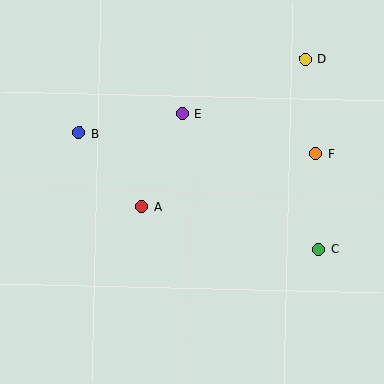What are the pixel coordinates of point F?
Point F is at (315, 154).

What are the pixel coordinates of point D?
Point D is at (306, 59).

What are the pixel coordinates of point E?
Point E is at (182, 113).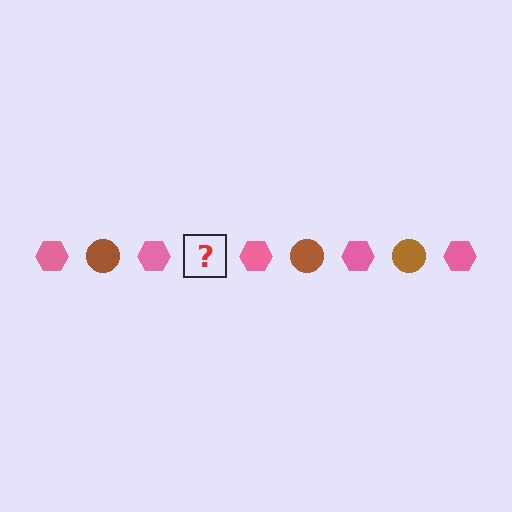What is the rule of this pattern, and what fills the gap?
The rule is that the pattern alternates between pink hexagon and brown circle. The gap should be filled with a brown circle.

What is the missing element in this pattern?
The missing element is a brown circle.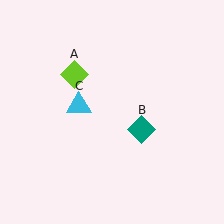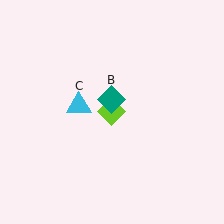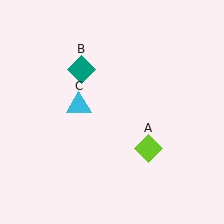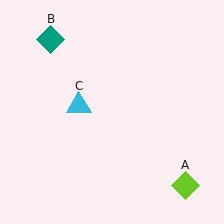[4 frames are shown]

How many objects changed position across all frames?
2 objects changed position: lime diamond (object A), teal diamond (object B).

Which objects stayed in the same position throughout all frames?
Cyan triangle (object C) remained stationary.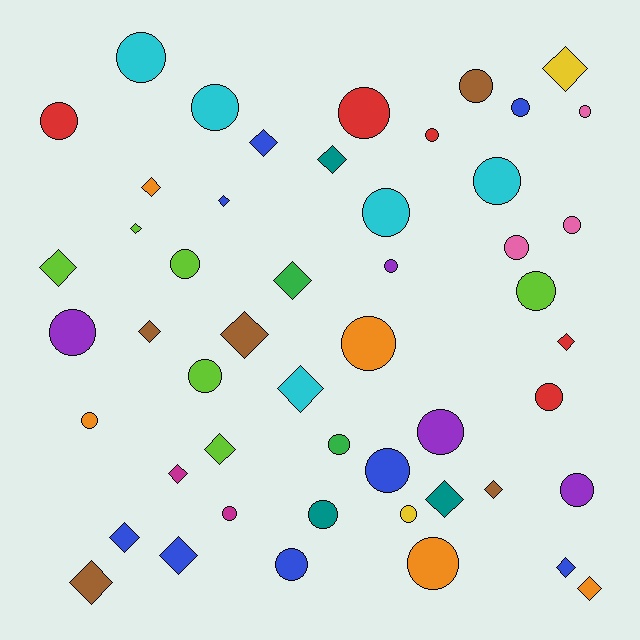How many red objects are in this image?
There are 5 red objects.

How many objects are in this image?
There are 50 objects.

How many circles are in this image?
There are 29 circles.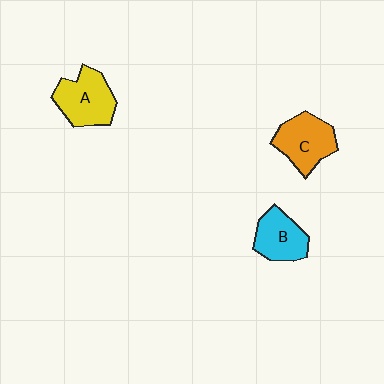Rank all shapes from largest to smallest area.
From largest to smallest: A (yellow), C (orange), B (cyan).